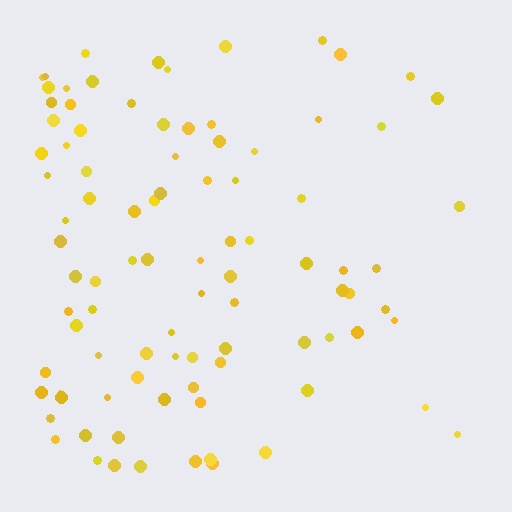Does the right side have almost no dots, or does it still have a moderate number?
Still a moderate number, just noticeably fewer than the left.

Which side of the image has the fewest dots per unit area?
The right.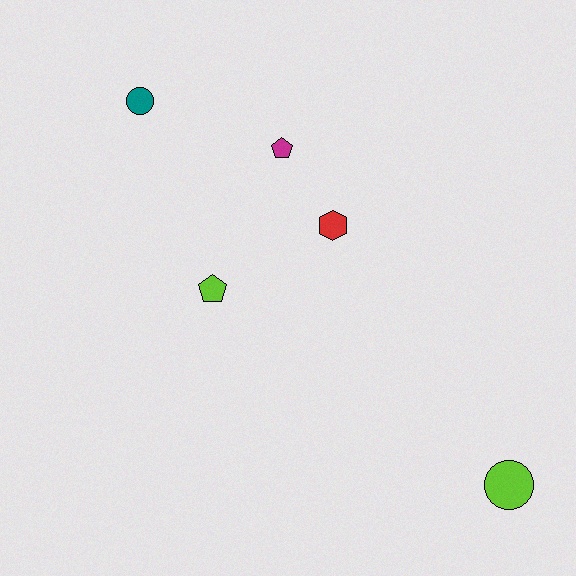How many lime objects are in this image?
There are 2 lime objects.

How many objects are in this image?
There are 5 objects.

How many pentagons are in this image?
There are 2 pentagons.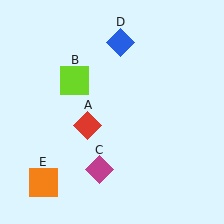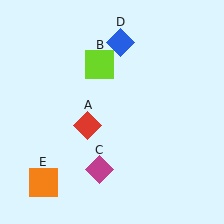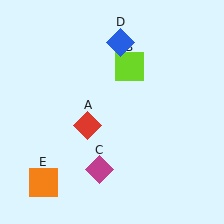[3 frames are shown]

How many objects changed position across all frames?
1 object changed position: lime square (object B).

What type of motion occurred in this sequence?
The lime square (object B) rotated clockwise around the center of the scene.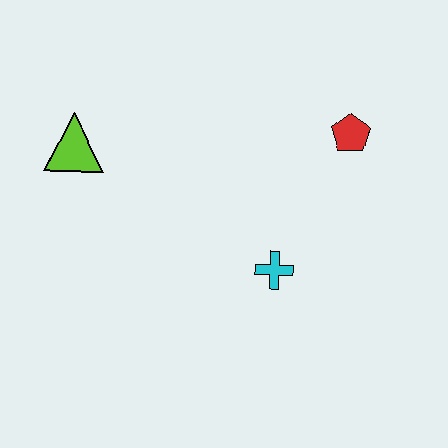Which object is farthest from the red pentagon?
The lime triangle is farthest from the red pentagon.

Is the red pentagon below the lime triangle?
No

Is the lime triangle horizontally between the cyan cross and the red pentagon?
No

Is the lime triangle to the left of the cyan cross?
Yes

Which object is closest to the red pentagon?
The cyan cross is closest to the red pentagon.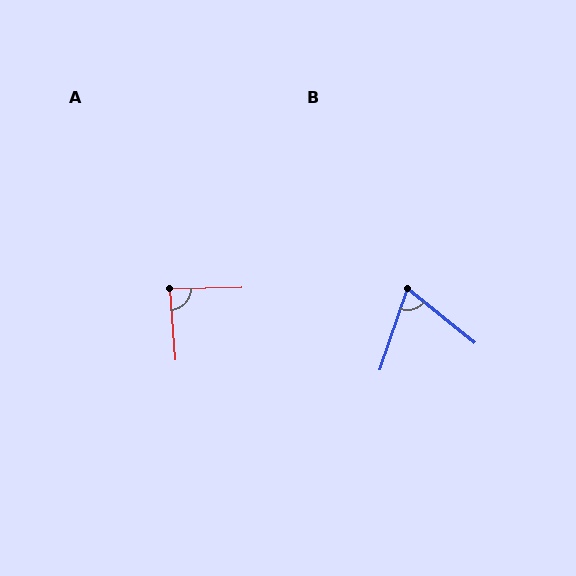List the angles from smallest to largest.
B (70°), A (87°).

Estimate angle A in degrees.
Approximately 87 degrees.